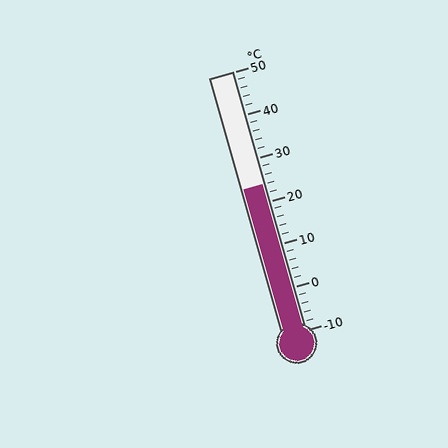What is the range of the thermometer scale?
The thermometer scale ranges from -10°C to 50°C.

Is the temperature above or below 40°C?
The temperature is below 40°C.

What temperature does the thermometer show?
The thermometer shows approximately 24°C.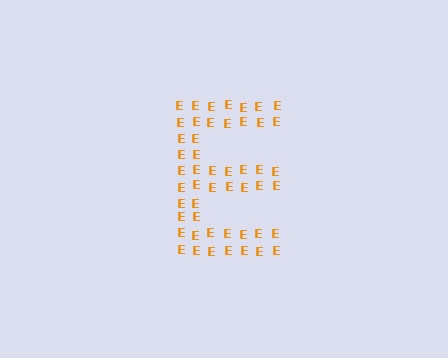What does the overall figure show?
The overall figure shows the letter E.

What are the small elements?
The small elements are letter E's.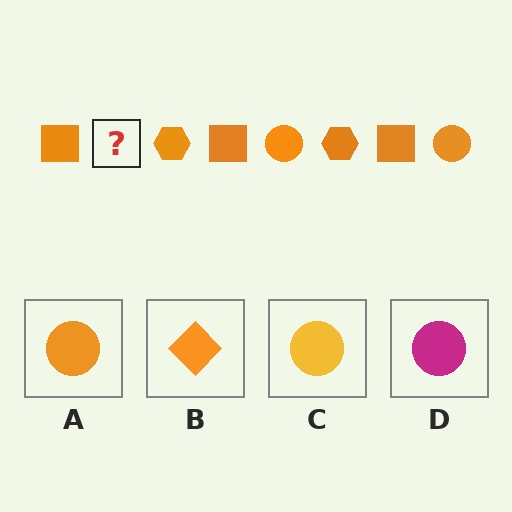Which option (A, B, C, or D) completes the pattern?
A.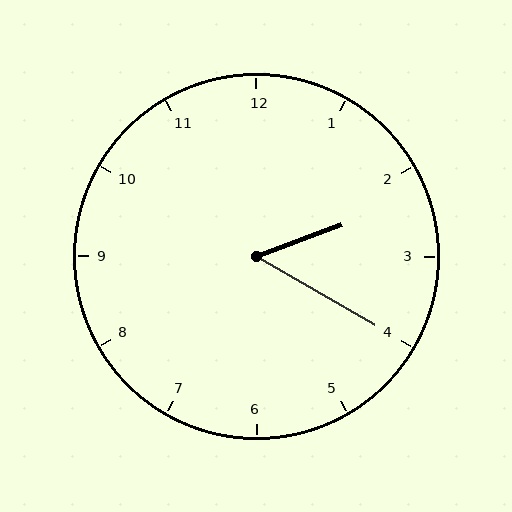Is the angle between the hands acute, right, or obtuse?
It is acute.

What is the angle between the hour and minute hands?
Approximately 50 degrees.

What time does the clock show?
2:20.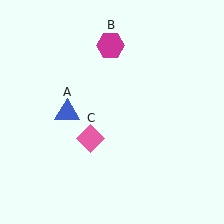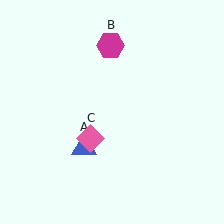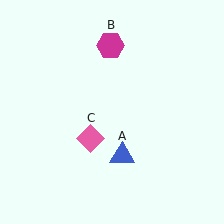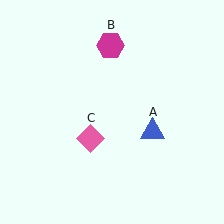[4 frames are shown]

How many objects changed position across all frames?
1 object changed position: blue triangle (object A).